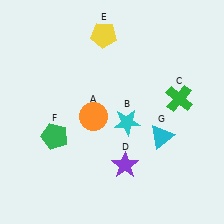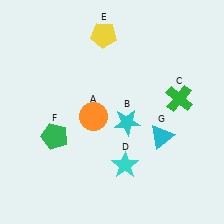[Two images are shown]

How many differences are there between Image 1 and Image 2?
There is 1 difference between the two images.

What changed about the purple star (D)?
In Image 1, D is purple. In Image 2, it changed to cyan.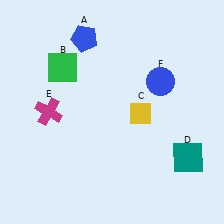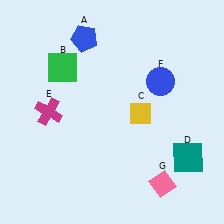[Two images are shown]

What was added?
A pink diamond (G) was added in Image 2.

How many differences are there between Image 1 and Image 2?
There is 1 difference between the two images.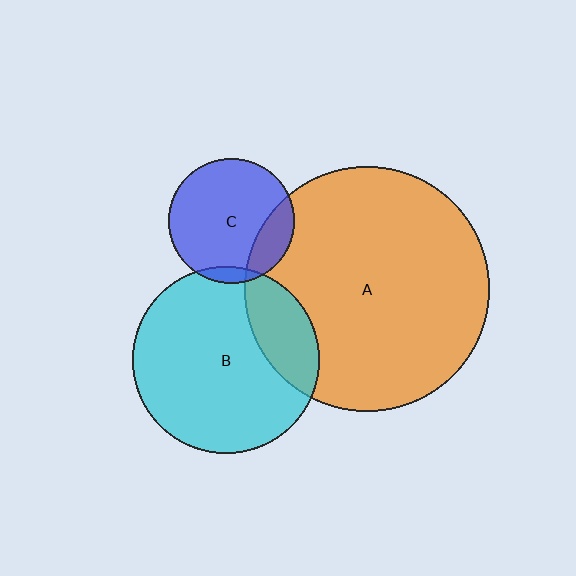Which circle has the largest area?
Circle A (orange).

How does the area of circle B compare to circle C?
Approximately 2.2 times.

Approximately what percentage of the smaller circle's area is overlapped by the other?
Approximately 20%.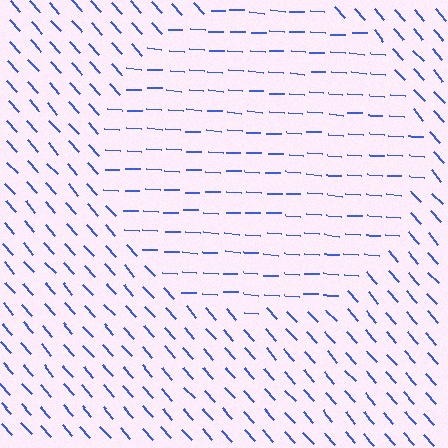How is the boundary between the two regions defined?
The boundary is defined purely by a change in line orientation (approximately 45 degrees difference). All lines are the same color and thickness.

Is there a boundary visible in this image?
Yes, there is a texture boundary formed by a change in line orientation.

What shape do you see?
I see a circle.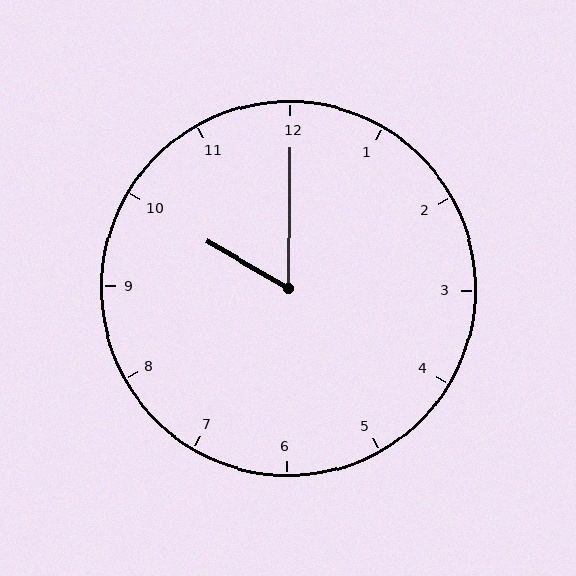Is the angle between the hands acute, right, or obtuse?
It is acute.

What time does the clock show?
10:00.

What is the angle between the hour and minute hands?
Approximately 60 degrees.